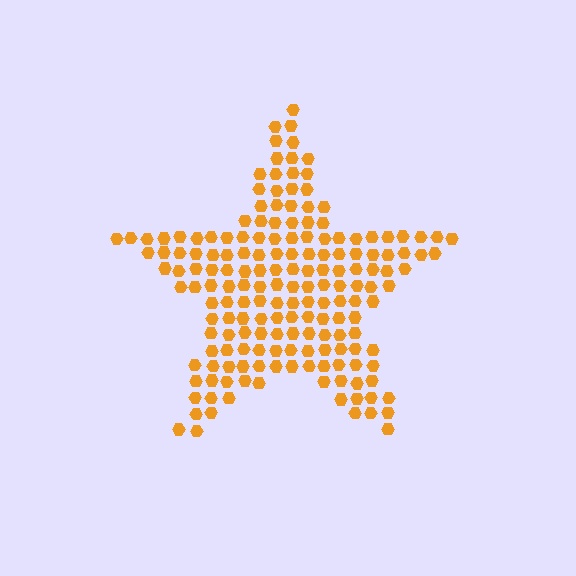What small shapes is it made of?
It is made of small hexagons.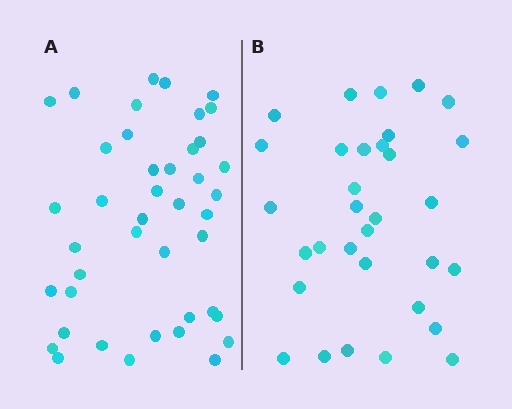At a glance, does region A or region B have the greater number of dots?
Region A (the left region) has more dots.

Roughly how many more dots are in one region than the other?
Region A has roughly 10 or so more dots than region B.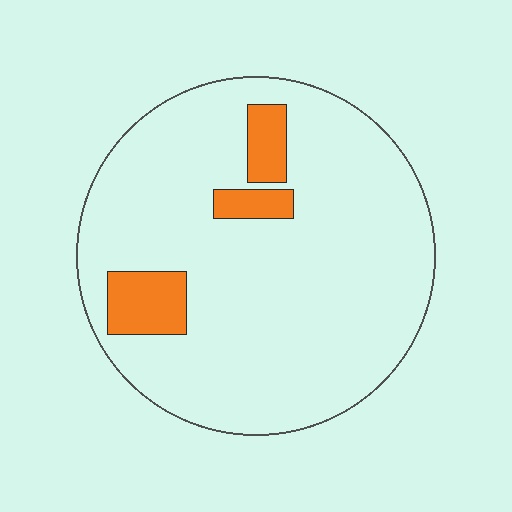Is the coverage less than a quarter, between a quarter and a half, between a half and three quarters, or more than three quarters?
Less than a quarter.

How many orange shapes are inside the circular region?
3.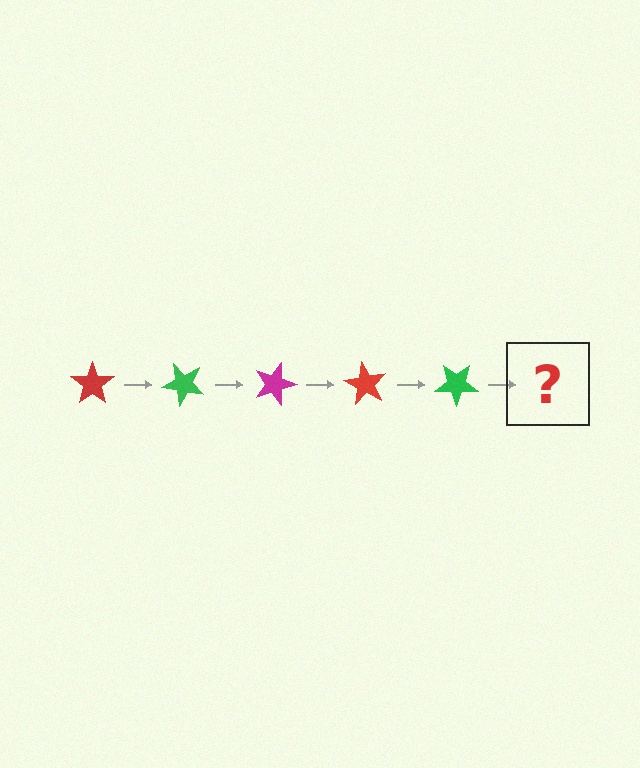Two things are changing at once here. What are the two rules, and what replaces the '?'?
The two rules are that it rotates 45 degrees each step and the color cycles through red, green, and magenta. The '?' should be a magenta star, rotated 225 degrees from the start.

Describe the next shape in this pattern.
It should be a magenta star, rotated 225 degrees from the start.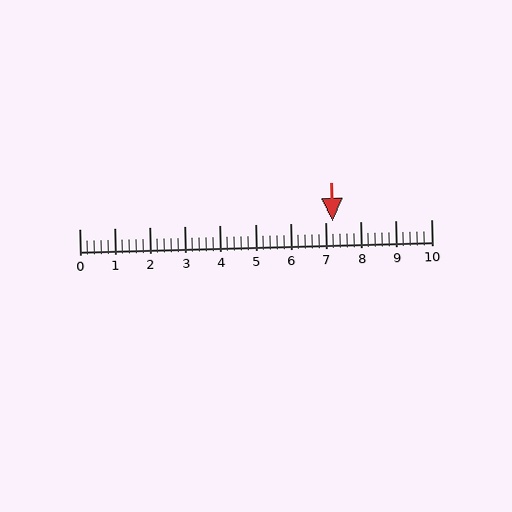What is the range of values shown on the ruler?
The ruler shows values from 0 to 10.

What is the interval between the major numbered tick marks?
The major tick marks are spaced 1 units apart.